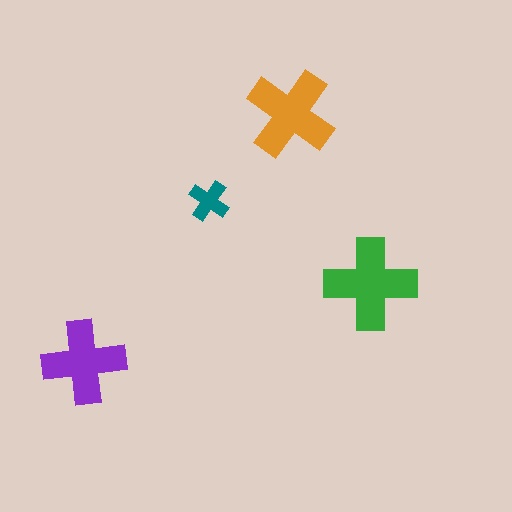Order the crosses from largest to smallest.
the green one, the orange one, the purple one, the teal one.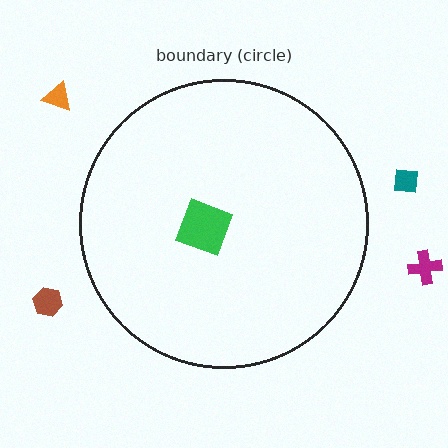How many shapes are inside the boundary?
1 inside, 4 outside.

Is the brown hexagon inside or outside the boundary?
Outside.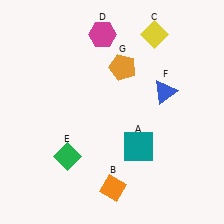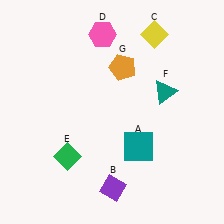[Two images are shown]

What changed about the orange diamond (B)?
In Image 1, B is orange. In Image 2, it changed to purple.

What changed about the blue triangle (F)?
In Image 1, F is blue. In Image 2, it changed to teal.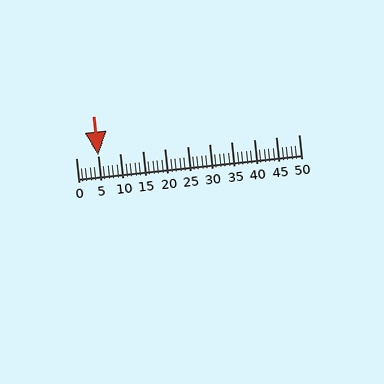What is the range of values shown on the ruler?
The ruler shows values from 0 to 50.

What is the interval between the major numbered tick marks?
The major tick marks are spaced 5 units apart.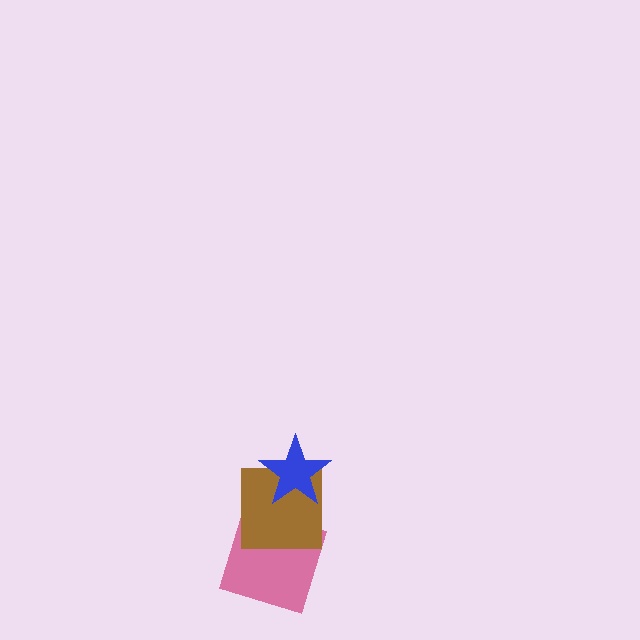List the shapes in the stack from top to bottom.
From top to bottom: the blue star, the brown square, the pink square.